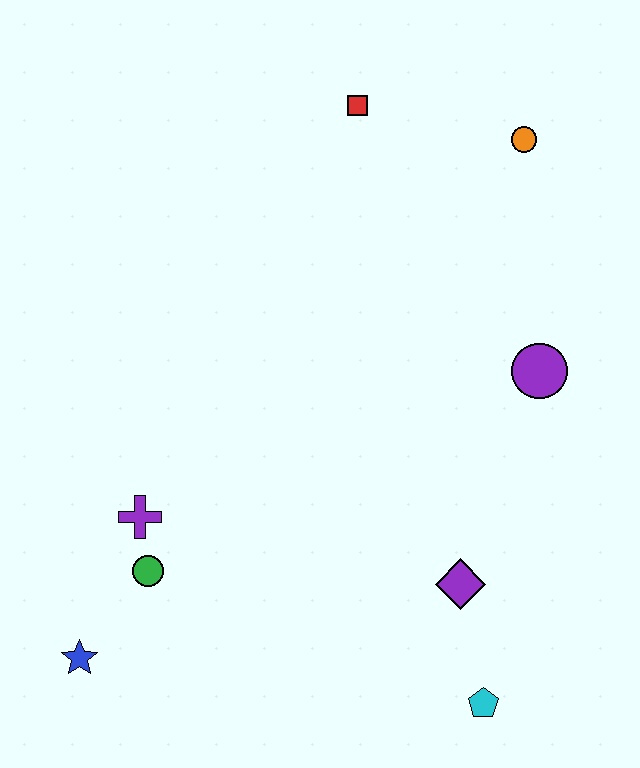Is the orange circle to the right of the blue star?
Yes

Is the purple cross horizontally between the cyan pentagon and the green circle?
No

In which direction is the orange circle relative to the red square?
The orange circle is to the right of the red square.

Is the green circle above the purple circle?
No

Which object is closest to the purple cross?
The green circle is closest to the purple cross.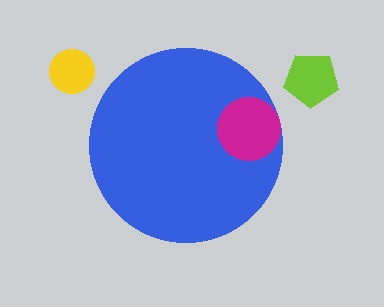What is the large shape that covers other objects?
A blue circle.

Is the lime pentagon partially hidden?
No, the lime pentagon is fully visible.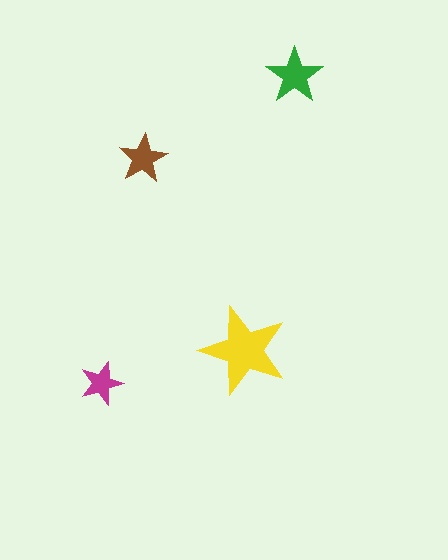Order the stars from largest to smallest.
the yellow one, the green one, the brown one, the magenta one.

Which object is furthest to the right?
The green star is rightmost.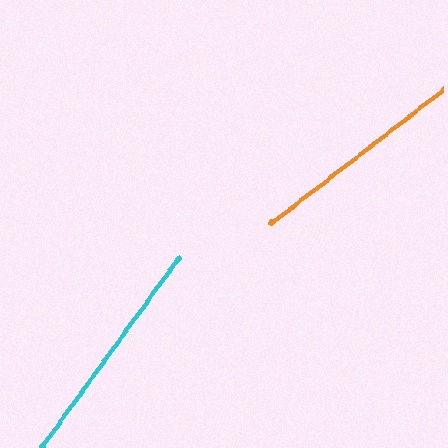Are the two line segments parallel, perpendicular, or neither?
Neither parallel nor perpendicular — they differ by about 16°.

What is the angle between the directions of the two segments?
Approximately 16 degrees.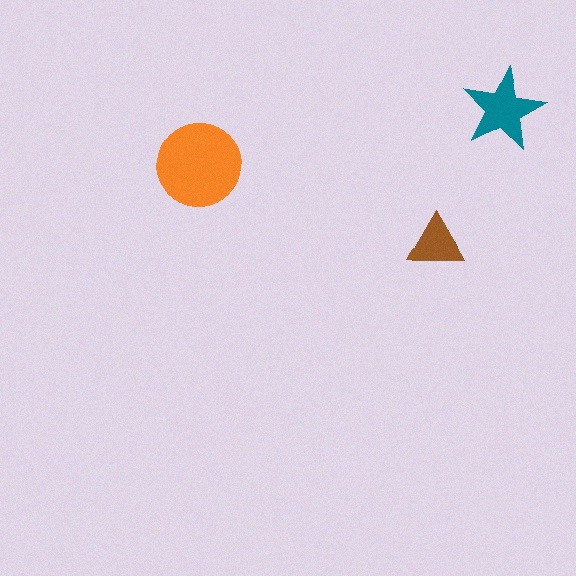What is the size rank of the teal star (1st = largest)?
2nd.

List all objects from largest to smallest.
The orange circle, the teal star, the brown triangle.